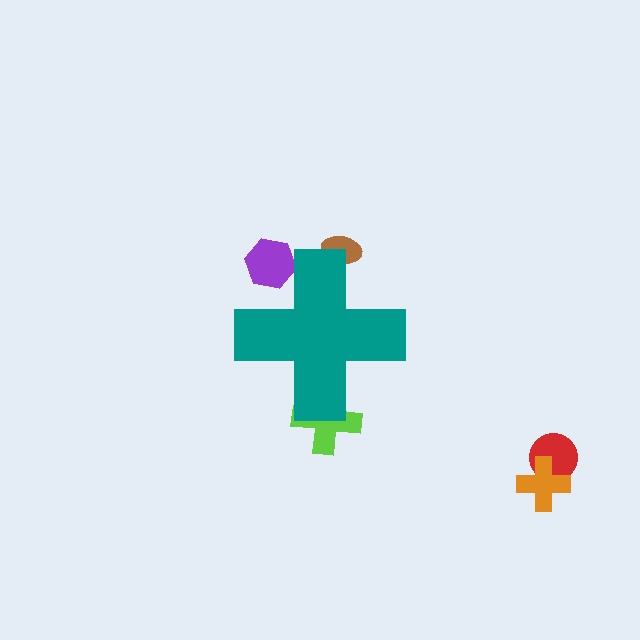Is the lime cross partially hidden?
Yes, the lime cross is partially hidden behind the teal cross.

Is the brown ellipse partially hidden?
Yes, the brown ellipse is partially hidden behind the teal cross.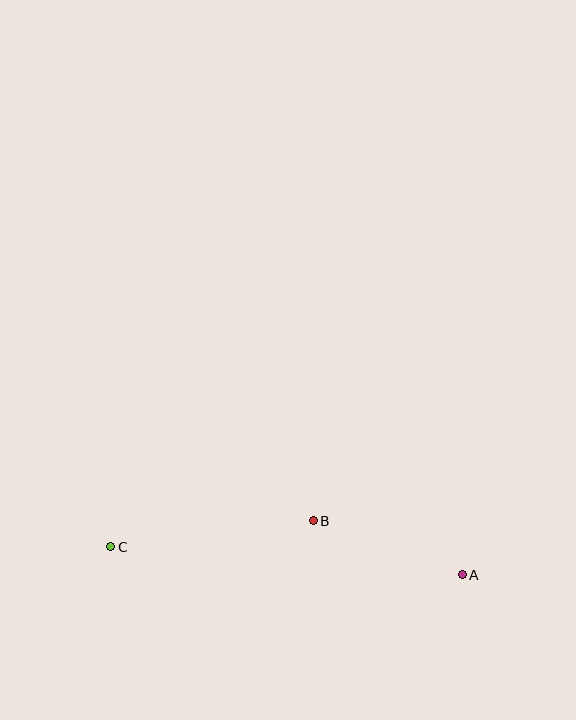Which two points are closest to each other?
Points A and B are closest to each other.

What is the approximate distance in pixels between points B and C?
The distance between B and C is approximately 203 pixels.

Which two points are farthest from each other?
Points A and C are farthest from each other.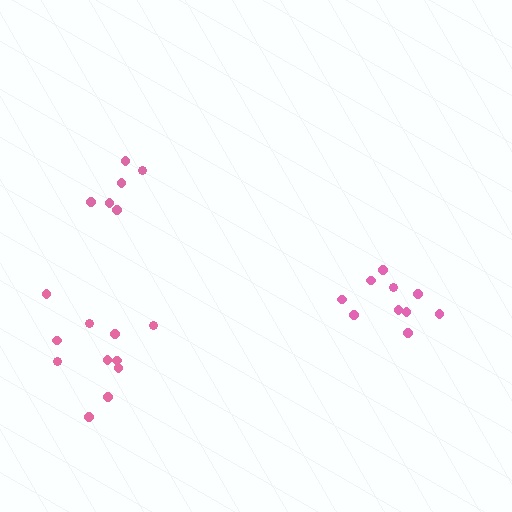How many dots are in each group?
Group 1: 6 dots, Group 2: 10 dots, Group 3: 11 dots (27 total).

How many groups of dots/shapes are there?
There are 3 groups.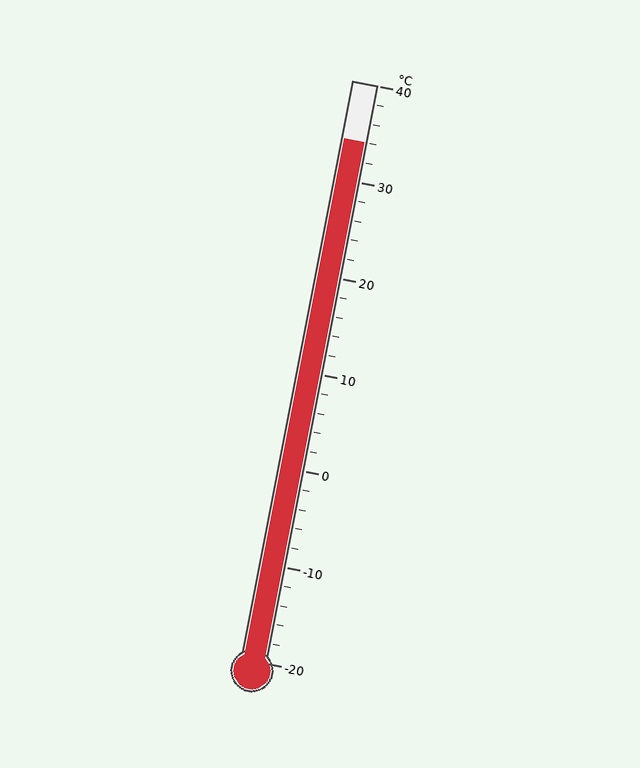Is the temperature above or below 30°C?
The temperature is above 30°C.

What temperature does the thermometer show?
The thermometer shows approximately 34°C.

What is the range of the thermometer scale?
The thermometer scale ranges from -20°C to 40°C.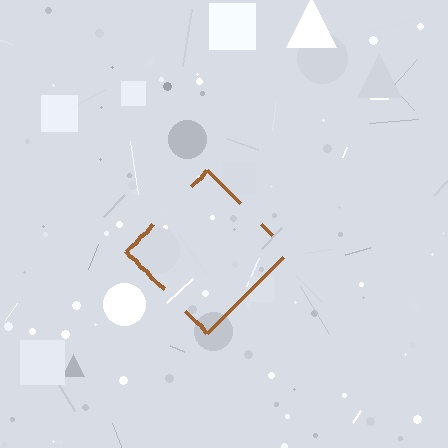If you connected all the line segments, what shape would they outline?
They would outline a diamond.